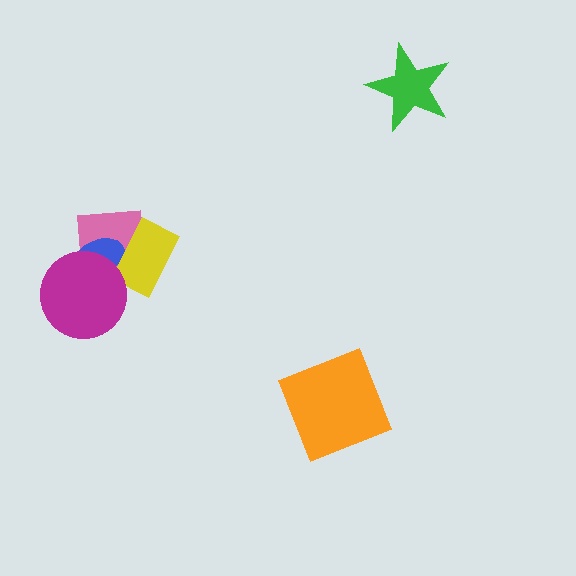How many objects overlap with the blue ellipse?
3 objects overlap with the blue ellipse.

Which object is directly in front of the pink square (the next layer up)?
The blue ellipse is directly in front of the pink square.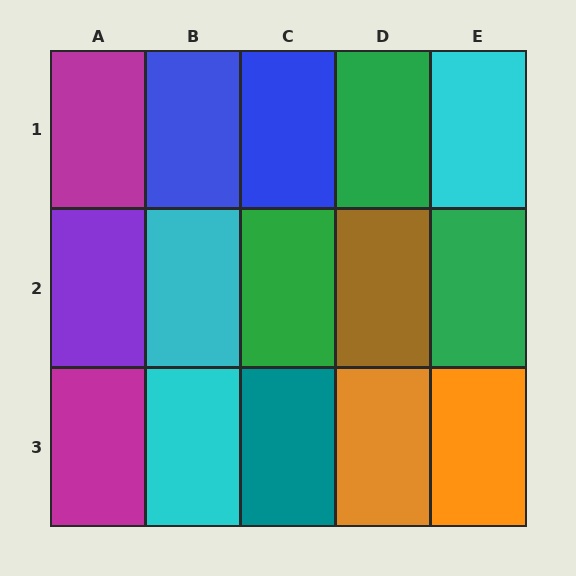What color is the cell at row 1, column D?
Green.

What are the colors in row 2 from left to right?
Purple, cyan, green, brown, green.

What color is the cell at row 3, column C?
Teal.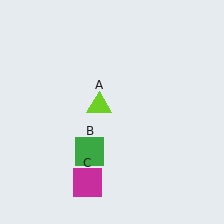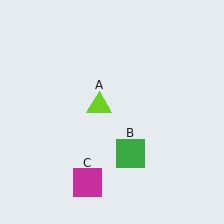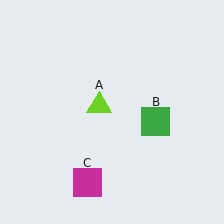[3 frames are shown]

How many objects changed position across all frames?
1 object changed position: green square (object B).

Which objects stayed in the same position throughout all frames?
Lime triangle (object A) and magenta square (object C) remained stationary.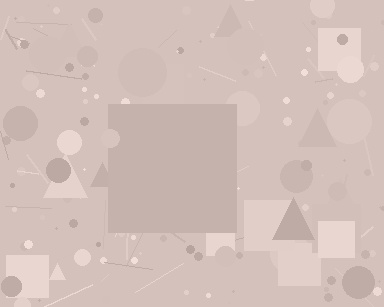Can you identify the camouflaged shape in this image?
The camouflaged shape is a square.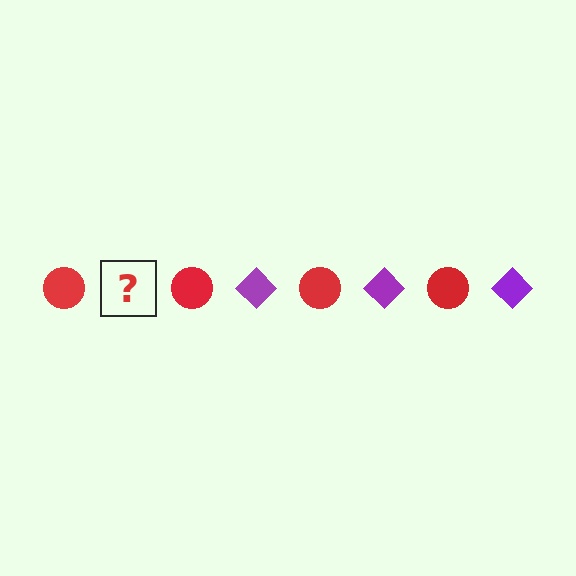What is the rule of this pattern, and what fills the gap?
The rule is that the pattern alternates between red circle and purple diamond. The gap should be filled with a purple diamond.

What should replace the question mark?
The question mark should be replaced with a purple diamond.